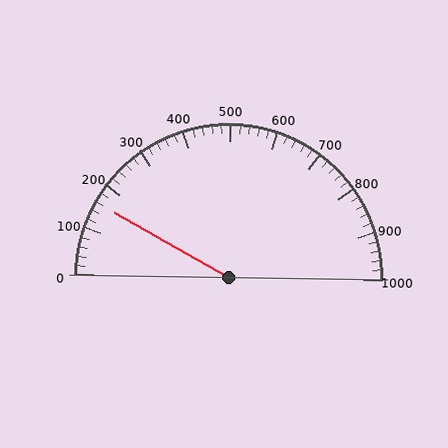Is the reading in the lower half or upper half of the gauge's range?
The reading is in the lower half of the range (0 to 1000).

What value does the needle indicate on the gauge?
The needle indicates approximately 160.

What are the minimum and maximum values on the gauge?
The gauge ranges from 0 to 1000.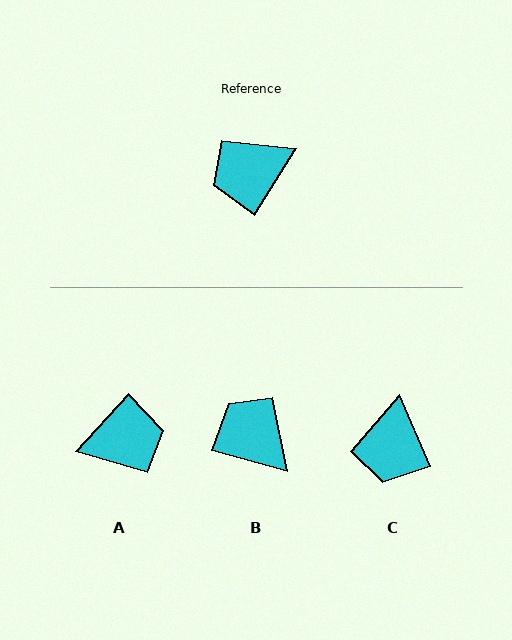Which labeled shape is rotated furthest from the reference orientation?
A, about 169 degrees away.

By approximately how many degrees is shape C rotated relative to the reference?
Approximately 55 degrees counter-clockwise.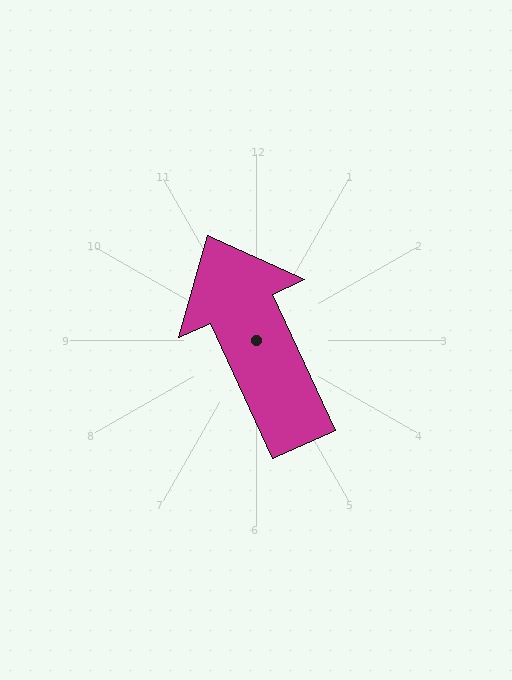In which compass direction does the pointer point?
Northwest.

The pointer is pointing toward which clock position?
Roughly 11 o'clock.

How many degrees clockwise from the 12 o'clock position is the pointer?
Approximately 335 degrees.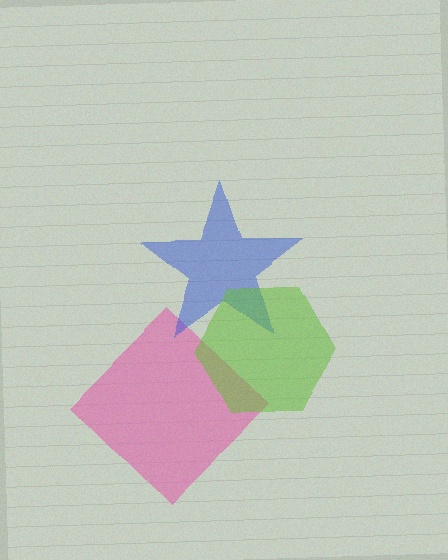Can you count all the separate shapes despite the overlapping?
Yes, there are 3 separate shapes.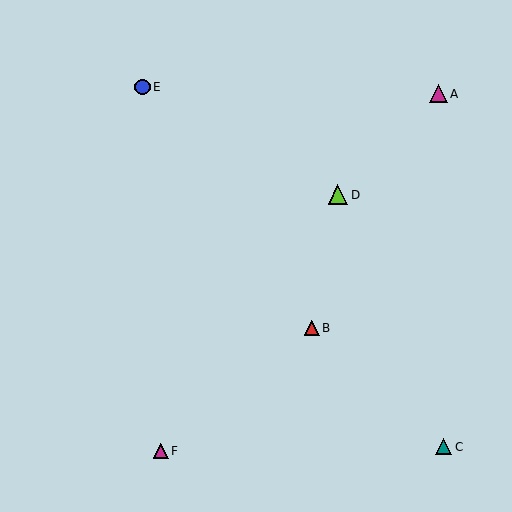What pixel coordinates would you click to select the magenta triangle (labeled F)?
Click at (161, 451) to select the magenta triangle F.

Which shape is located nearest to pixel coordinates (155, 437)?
The magenta triangle (labeled F) at (161, 451) is nearest to that location.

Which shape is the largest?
The lime triangle (labeled D) is the largest.